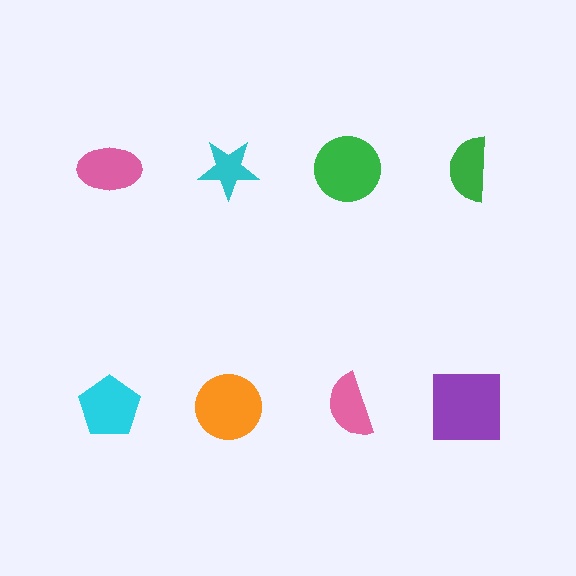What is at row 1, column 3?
A green circle.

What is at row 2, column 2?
An orange circle.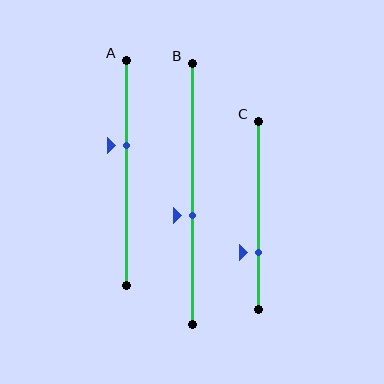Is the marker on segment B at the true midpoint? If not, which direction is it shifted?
No, the marker on segment B is shifted downward by about 8% of the segment length.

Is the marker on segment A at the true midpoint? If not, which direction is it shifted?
No, the marker on segment A is shifted upward by about 12% of the segment length.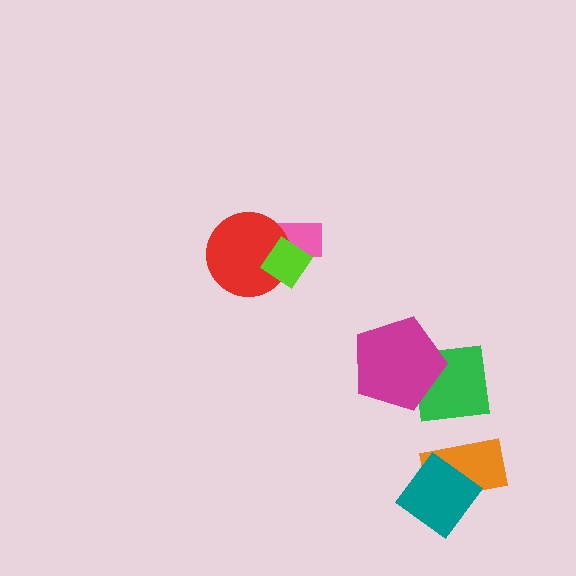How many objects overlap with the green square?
1 object overlaps with the green square.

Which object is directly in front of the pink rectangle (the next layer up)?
The red circle is directly in front of the pink rectangle.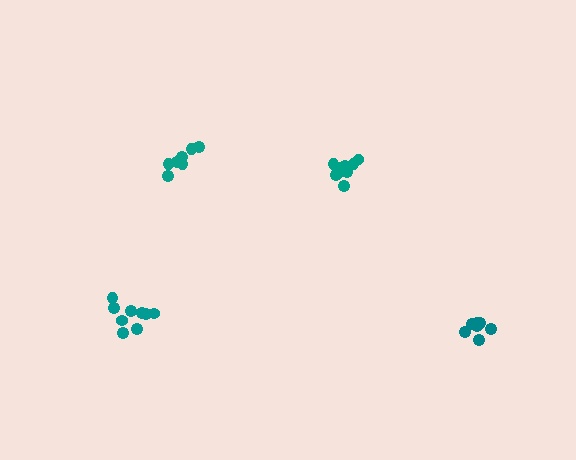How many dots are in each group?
Group 1: 9 dots, Group 2: 7 dots, Group 3: 7 dots, Group 4: 9 dots (32 total).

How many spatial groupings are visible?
There are 4 spatial groupings.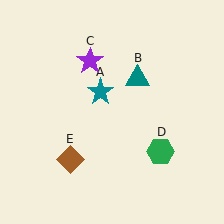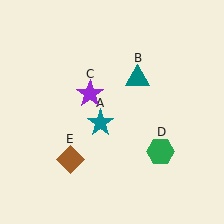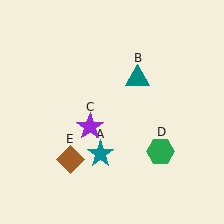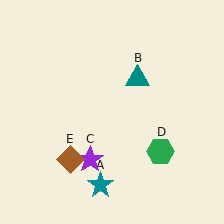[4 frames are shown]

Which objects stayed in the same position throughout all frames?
Teal triangle (object B) and green hexagon (object D) and brown diamond (object E) remained stationary.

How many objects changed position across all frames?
2 objects changed position: teal star (object A), purple star (object C).